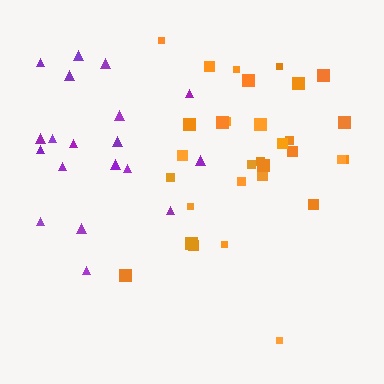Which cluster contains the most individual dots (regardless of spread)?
Orange (31).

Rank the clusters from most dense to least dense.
orange, purple.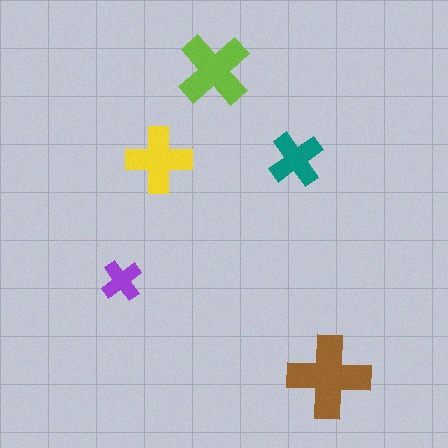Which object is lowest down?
The brown cross is bottommost.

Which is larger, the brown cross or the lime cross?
The brown one.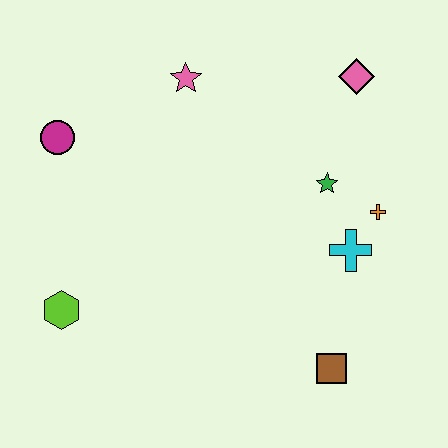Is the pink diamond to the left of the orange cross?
Yes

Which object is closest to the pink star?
The magenta circle is closest to the pink star.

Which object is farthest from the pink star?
The brown square is farthest from the pink star.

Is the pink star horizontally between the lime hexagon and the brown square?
Yes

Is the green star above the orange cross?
Yes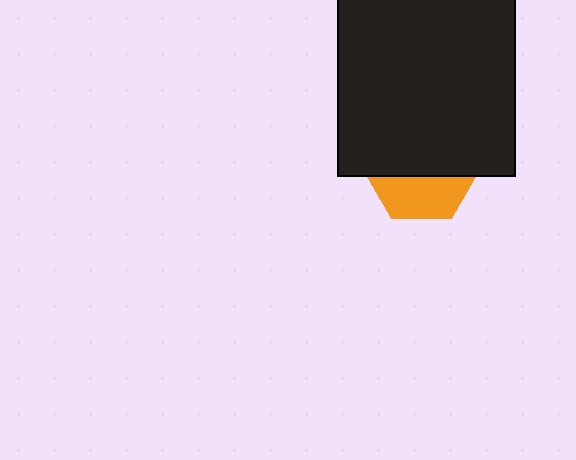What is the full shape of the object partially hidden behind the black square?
The partially hidden object is an orange hexagon.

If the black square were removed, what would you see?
You would see the complete orange hexagon.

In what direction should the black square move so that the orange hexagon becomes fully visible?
The black square should move up. That is the shortest direction to clear the overlap and leave the orange hexagon fully visible.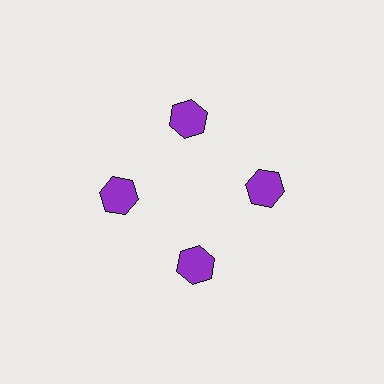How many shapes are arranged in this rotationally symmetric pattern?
There are 4 shapes, arranged in 4 groups of 1.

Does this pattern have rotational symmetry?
Yes, this pattern has 4-fold rotational symmetry. It looks the same after rotating 90 degrees around the center.